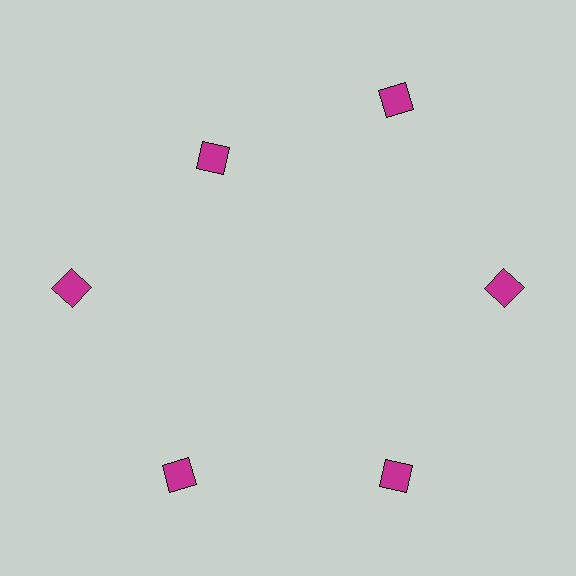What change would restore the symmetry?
The symmetry would be restored by moving it outward, back onto the ring so that all 6 squares sit at equal angles and equal distance from the center.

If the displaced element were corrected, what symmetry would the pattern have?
It would have 6-fold rotational symmetry — the pattern would map onto itself every 60 degrees.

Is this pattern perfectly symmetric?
No. The 6 magenta squares are arranged in a ring, but one element near the 11 o'clock position is pulled inward toward the center, breaking the 6-fold rotational symmetry.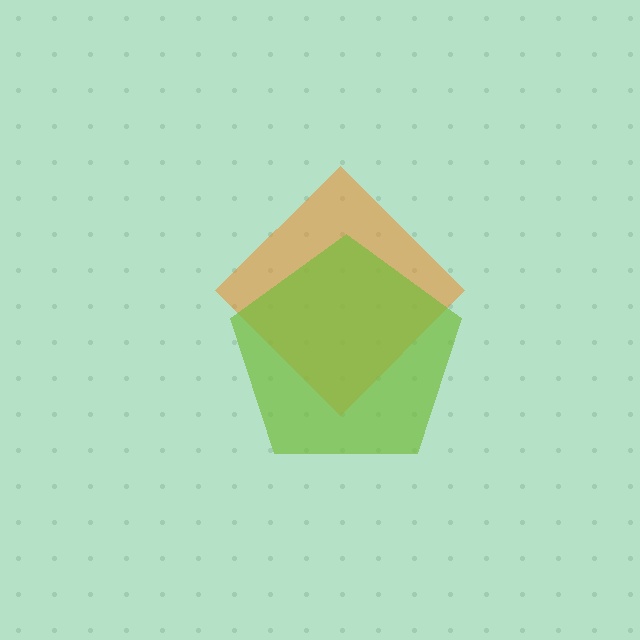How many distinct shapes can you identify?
There are 2 distinct shapes: an orange diamond, a lime pentagon.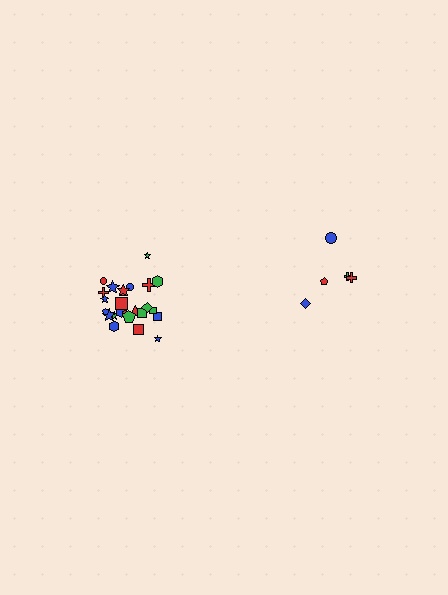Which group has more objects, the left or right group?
The left group.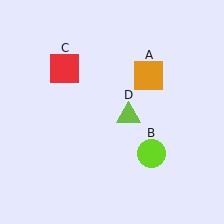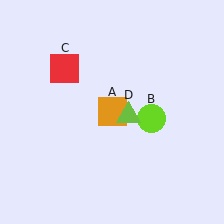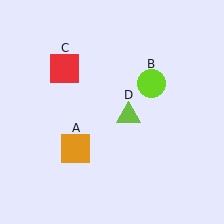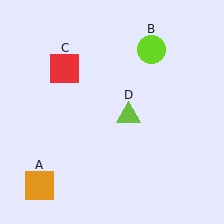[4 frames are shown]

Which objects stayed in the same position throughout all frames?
Red square (object C) and lime triangle (object D) remained stationary.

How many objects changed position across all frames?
2 objects changed position: orange square (object A), lime circle (object B).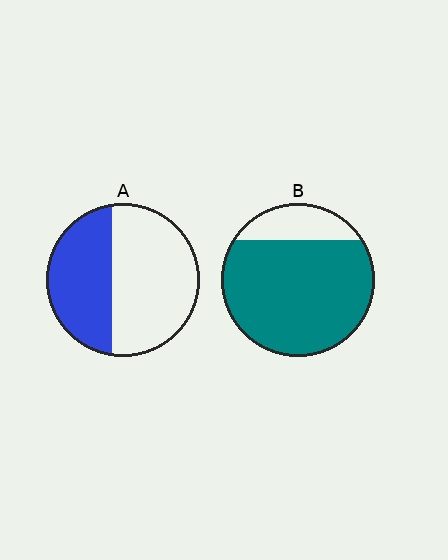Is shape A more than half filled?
No.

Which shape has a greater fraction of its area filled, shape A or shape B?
Shape B.